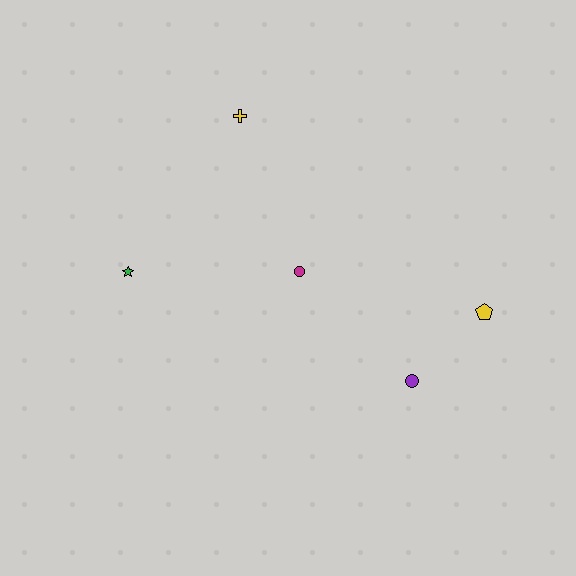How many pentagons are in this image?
There is 1 pentagon.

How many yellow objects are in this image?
There are 2 yellow objects.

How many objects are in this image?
There are 5 objects.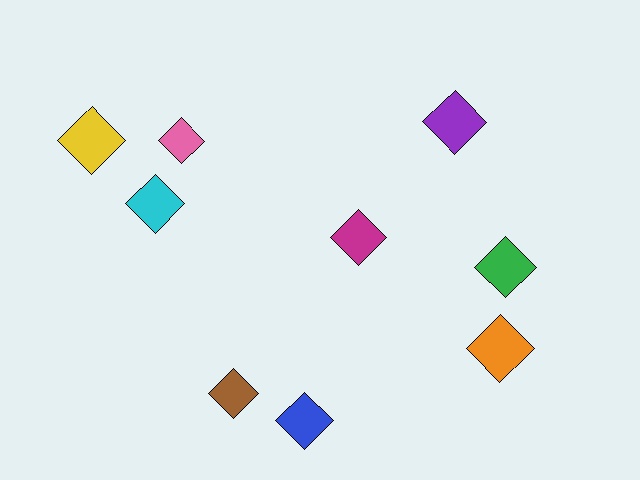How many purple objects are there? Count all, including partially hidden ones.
There is 1 purple object.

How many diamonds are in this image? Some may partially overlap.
There are 9 diamonds.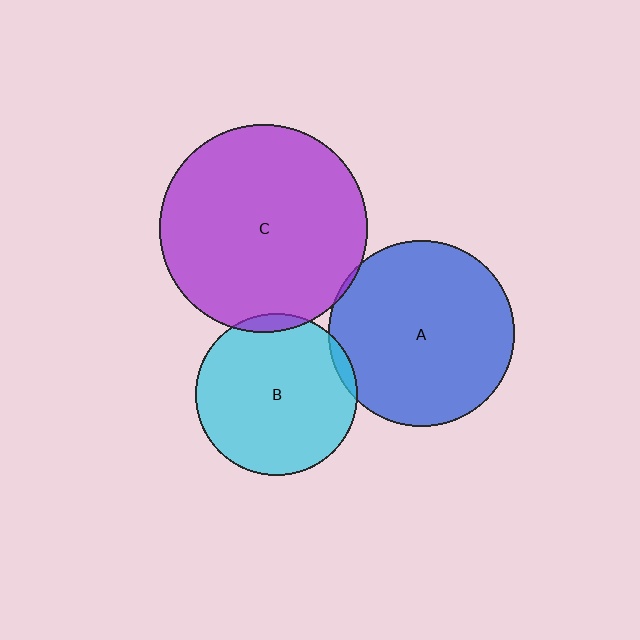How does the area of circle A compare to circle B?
Approximately 1.3 times.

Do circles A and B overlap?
Yes.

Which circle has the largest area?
Circle C (purple).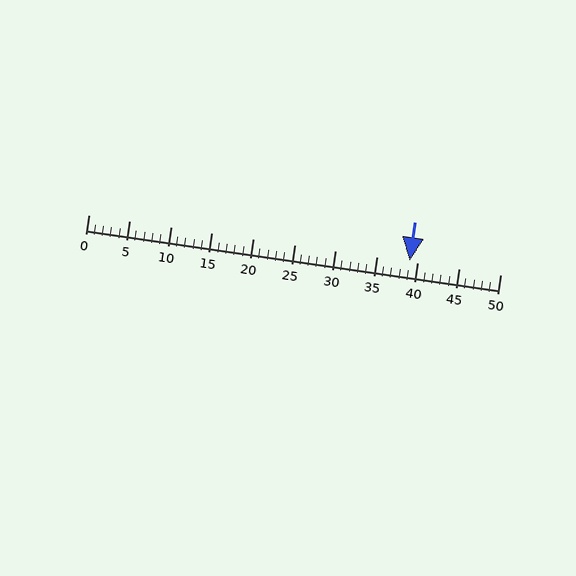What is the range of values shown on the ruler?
The ruler shows values from 0 to 50.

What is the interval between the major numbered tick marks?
The major tick marks are spaced 5 units apart.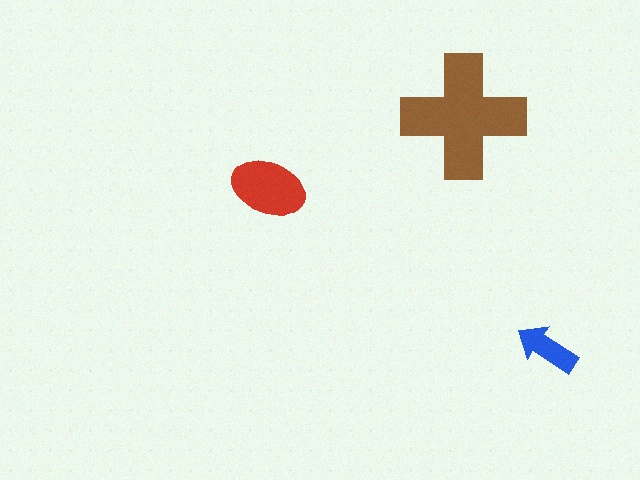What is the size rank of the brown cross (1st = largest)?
1st.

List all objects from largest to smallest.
The brown cross, the red ellipse, the blue arrow.